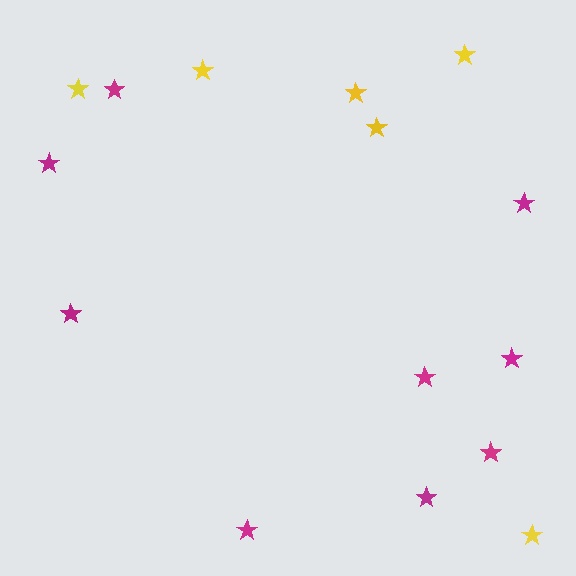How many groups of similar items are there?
There are 2 groups: one group of yellow stars (6) and one group of magenta stars (9).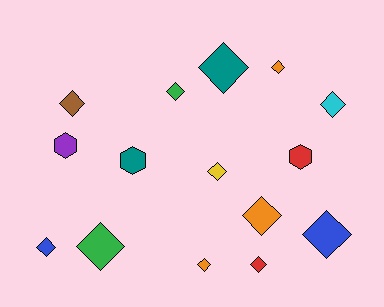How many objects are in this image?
There are 15 objects.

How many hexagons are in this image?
There are 3 hexagons.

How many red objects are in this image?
There are 2 red objects.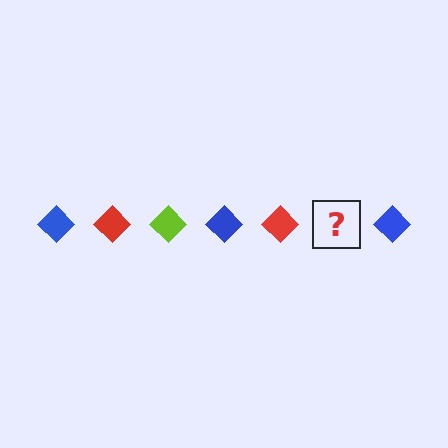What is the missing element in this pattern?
The missing element is a lime diamond.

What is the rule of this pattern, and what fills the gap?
The rule is that the pattern cycles through blue, red, lime diamonds. The gap should be filled with a lime diamond.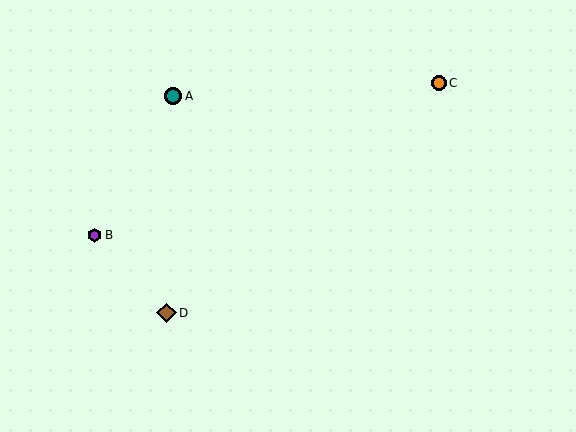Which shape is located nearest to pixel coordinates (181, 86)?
The teal circle (labeled A) at (173, 96) is nearest to that location.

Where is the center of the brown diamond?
The center of the brown diamond is at (166, 313).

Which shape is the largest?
The brown diamond (labeled D) is the largest.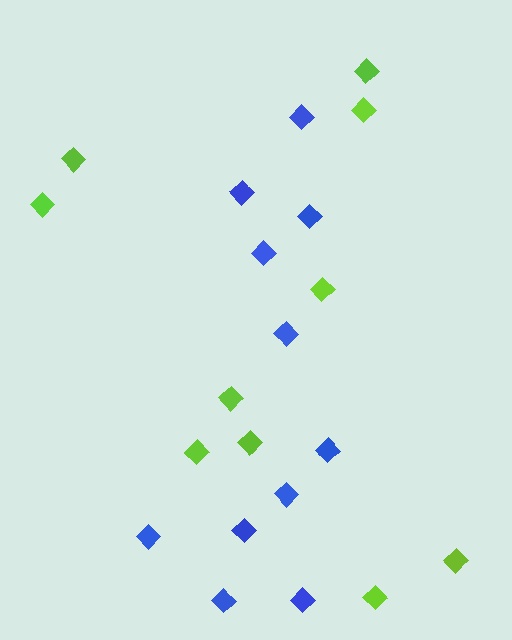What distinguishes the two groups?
There are 2 groups: one group of lime diamonds (10) and one group of blue diamonds (11).